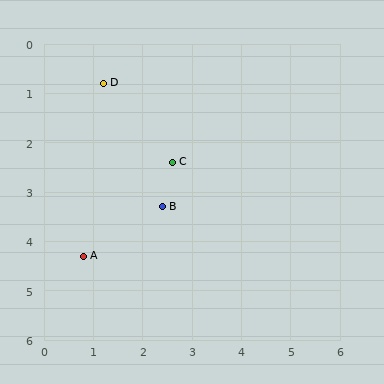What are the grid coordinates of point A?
Point A is at approximately (0.8, 4.3).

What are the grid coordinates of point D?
Point D is at approximately (1.2, 0.8).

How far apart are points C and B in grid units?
Points C and B are about 0.9 grid units apart.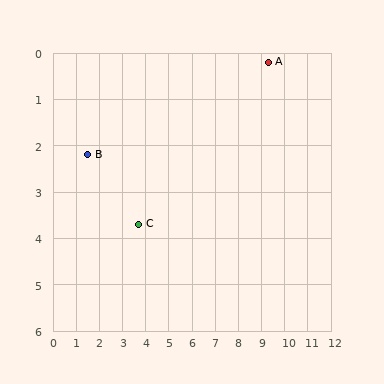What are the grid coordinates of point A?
Point A is at approximately (9.3, 0.2).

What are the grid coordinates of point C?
Point C is at approximately (3.7, 3.7).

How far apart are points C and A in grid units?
Points C and A are about 6.6 grid units apart.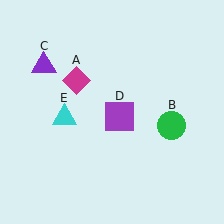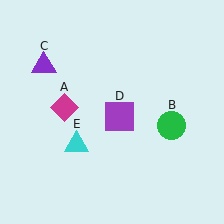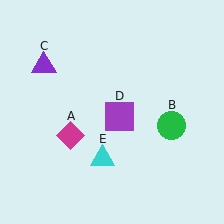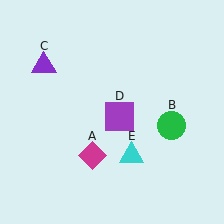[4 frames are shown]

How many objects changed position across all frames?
2 objects changed position: magenta diamond (object A), cyan triangle (object E).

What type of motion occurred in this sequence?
The magenta diamond (object A), cyan triangle (object E) rotated counterclockwise around the center of the scene.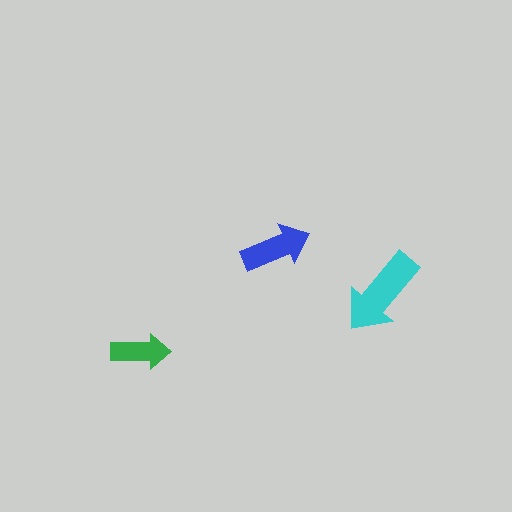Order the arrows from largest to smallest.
the cyan one, the blue one, the green one.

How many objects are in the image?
There are 3 objects in the image.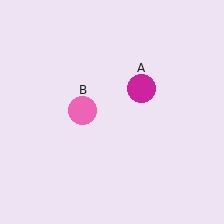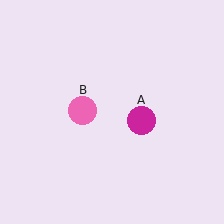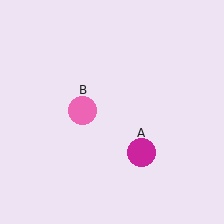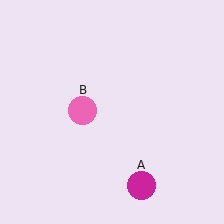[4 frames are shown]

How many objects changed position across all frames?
1 object changed position: magenta circle (object A).